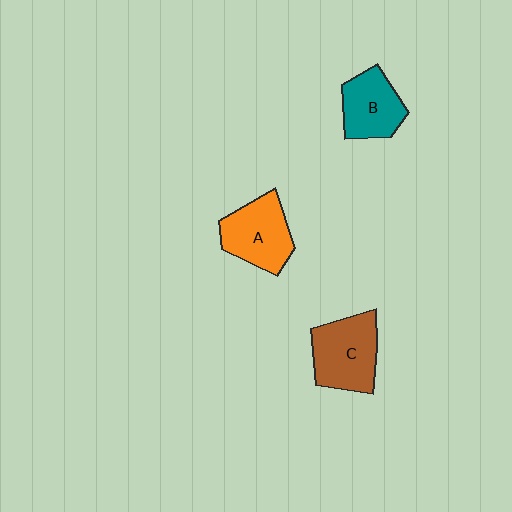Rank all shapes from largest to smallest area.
From largest to smallest: C (brown), A (orange), B (teal).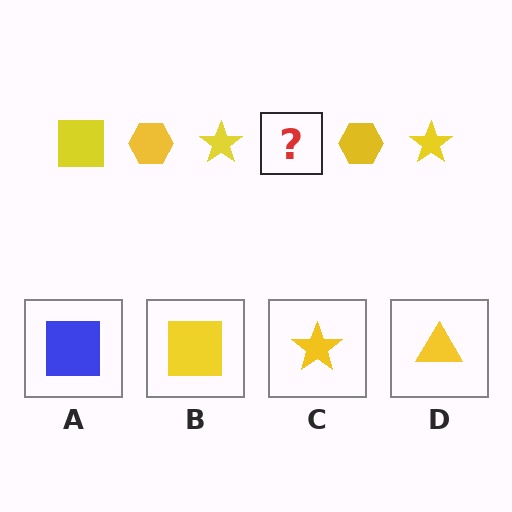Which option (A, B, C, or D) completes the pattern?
B.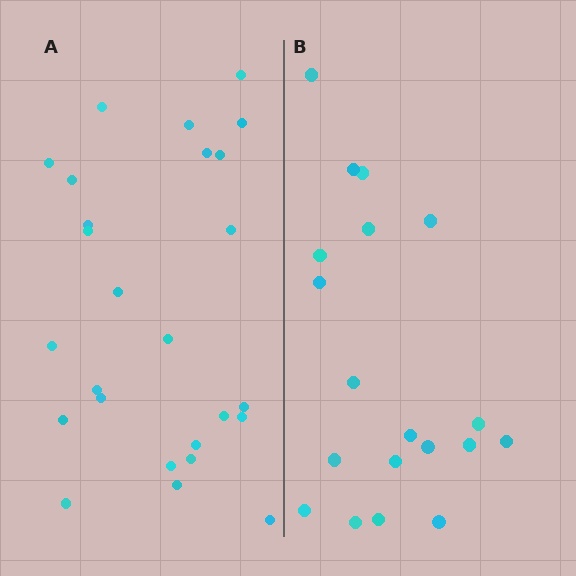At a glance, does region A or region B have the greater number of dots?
Region A (the left region) has more dots.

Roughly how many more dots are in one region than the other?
Region A has roughly 8 or so more dots than region B.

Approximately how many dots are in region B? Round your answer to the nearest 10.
About 20 dots. (The exact count is 19, which rounds to 20.)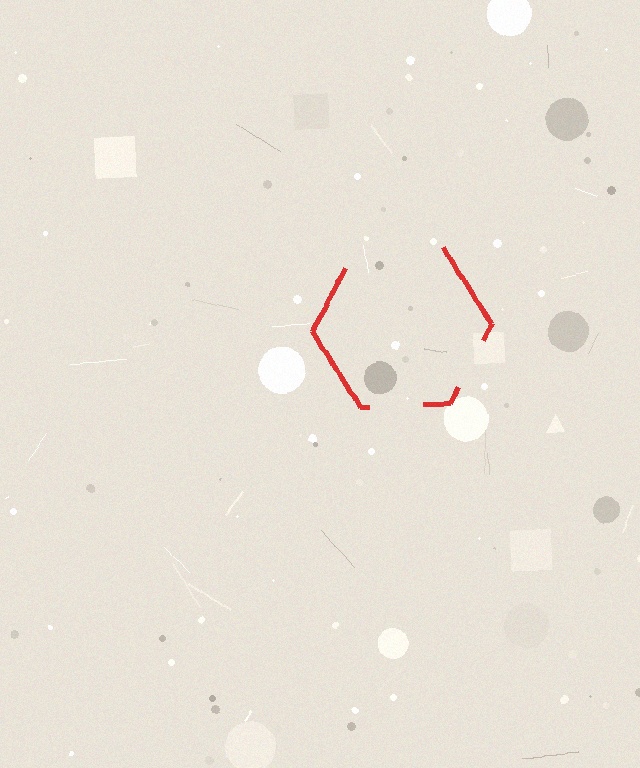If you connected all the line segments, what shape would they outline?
They would outline a hexagon.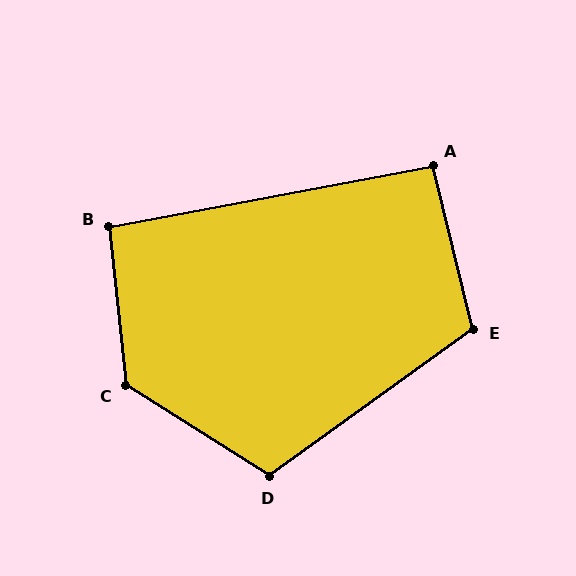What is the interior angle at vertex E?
Approximately 112 degrees (obtuse).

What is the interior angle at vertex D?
Approximately 112 degrees (obtuse).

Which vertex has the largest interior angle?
C, at approximately 128 degrees.